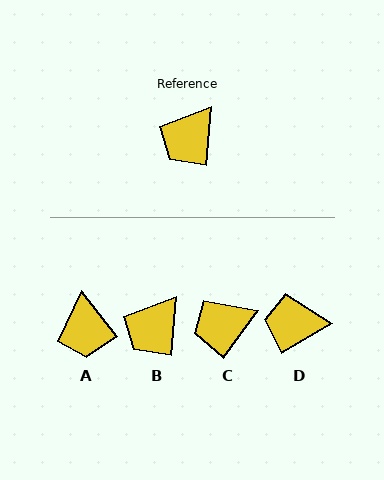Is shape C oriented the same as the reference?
No, it is off by about 31 degrees.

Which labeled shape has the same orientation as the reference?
B.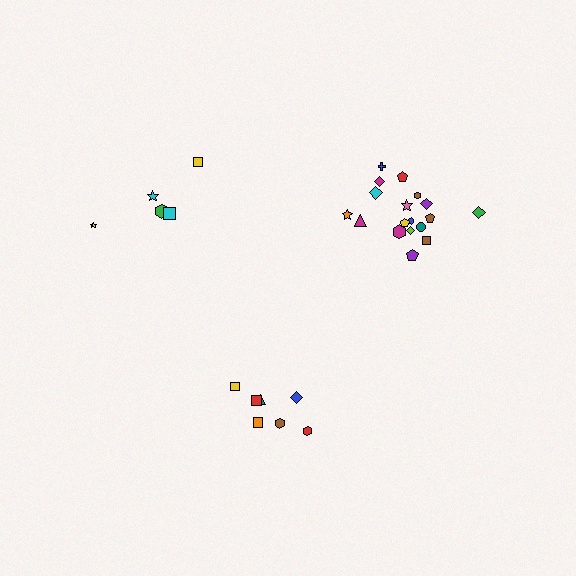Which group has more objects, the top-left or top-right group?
The top-right group.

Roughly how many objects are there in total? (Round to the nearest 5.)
Roughly 30 objects in total.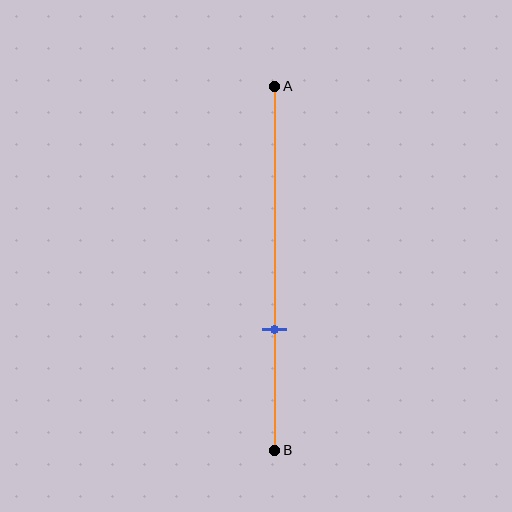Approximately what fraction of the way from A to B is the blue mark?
The blue mark is approximately 65% of the way from A to B.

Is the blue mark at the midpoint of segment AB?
No, the mark is at about 65% from A, not at the 50% midpoint.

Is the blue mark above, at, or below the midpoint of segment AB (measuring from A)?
The blue mark is below the midpoint of segment AB.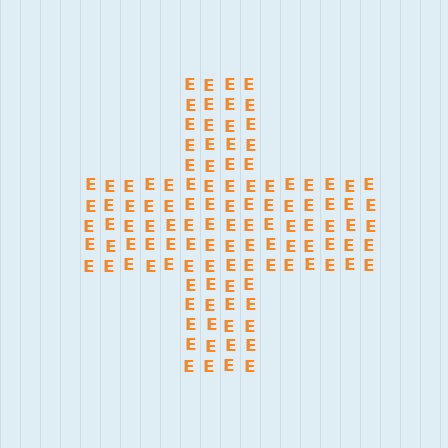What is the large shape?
The large shape is a cross.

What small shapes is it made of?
It is made of small letter E's.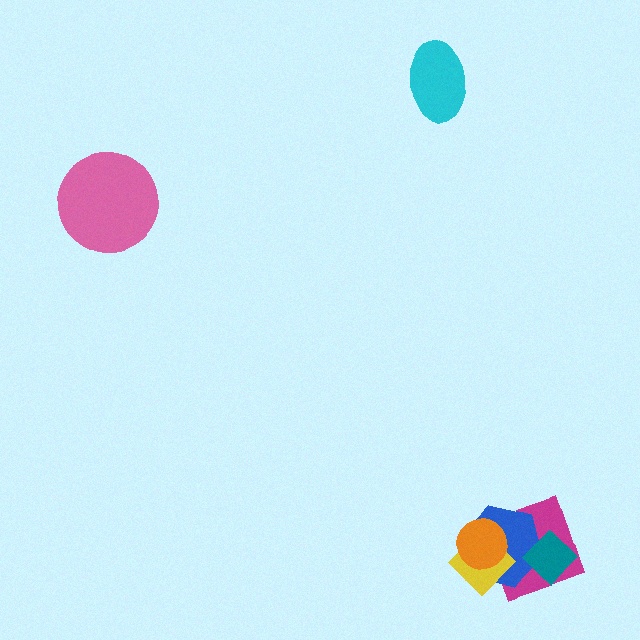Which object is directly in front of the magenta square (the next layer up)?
The blue hexagon is directly in front of the magenta square.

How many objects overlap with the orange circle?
3 objects overlap with the orange circle.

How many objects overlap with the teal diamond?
2 objects overlap with the teal diamond.